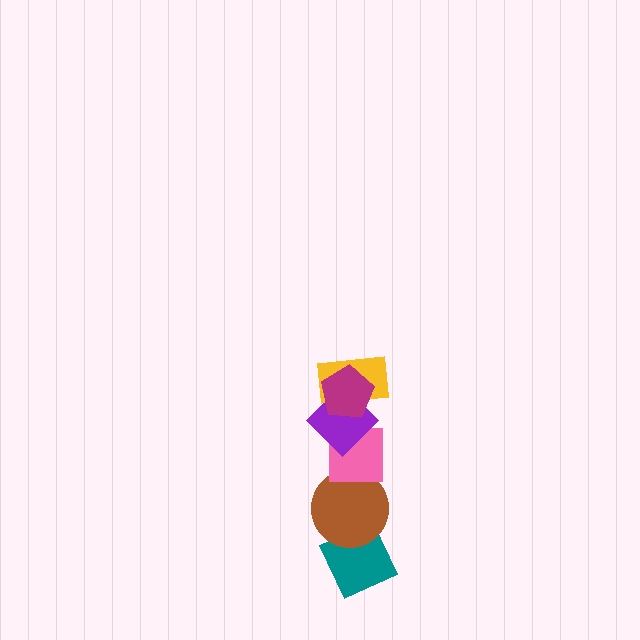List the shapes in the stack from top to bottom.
From top to bottom: the magenta pentagon, the yellow rectangle, the purple diamond, the pink square, the brown circle, the teal diamond.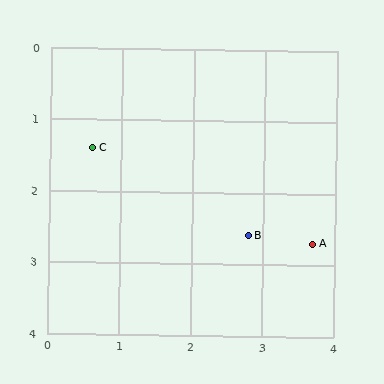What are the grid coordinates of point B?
Point B is at approximately (2.8, 2.6).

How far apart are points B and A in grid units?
Points B and A are about 0.9 grid units apart.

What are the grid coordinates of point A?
Point A is at approximately (3.7, 2.7).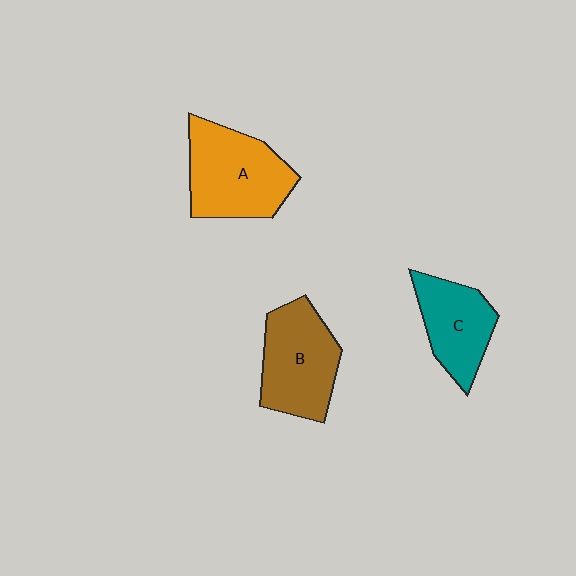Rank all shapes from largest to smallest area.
From largest to smallest: A (orange), B (brown), C (teal).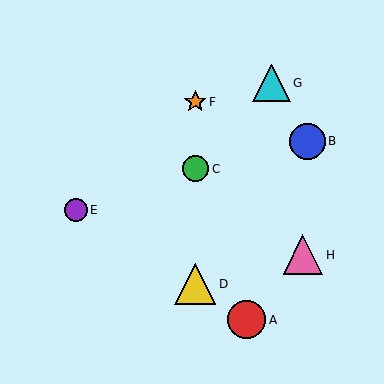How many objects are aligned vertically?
3 objects (C, D, F) are aligned vertically.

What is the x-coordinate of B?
Object B is at x≈308.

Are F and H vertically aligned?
No, F is at x≈195 and H is at x≈303.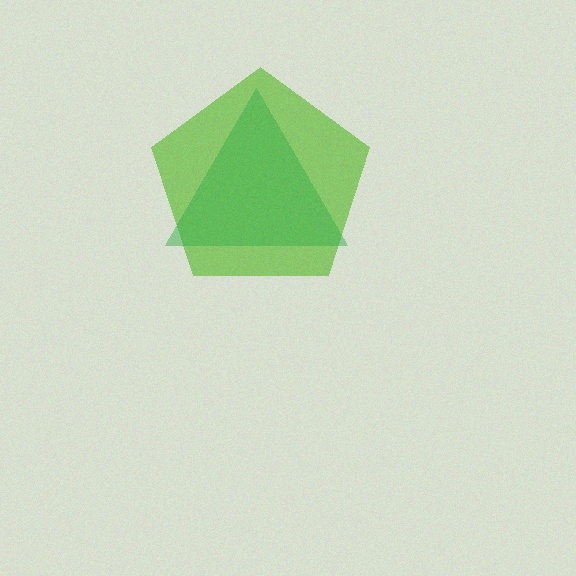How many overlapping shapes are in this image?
There are 2 overlapping shapes in the image.